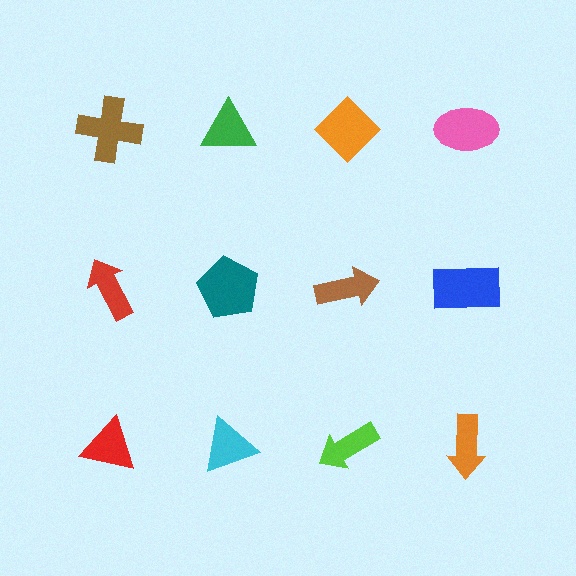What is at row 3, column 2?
A cyan triangle.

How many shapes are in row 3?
4 shapes.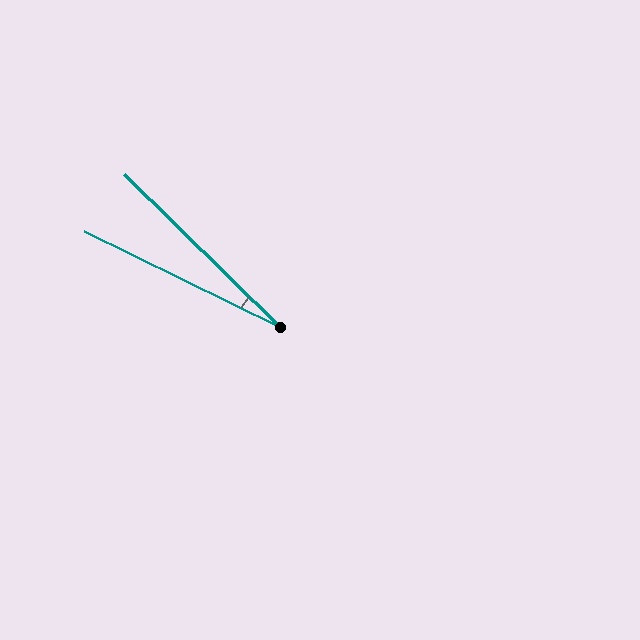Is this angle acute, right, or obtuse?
It is acute.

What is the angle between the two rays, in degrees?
Approximately 18 degrees.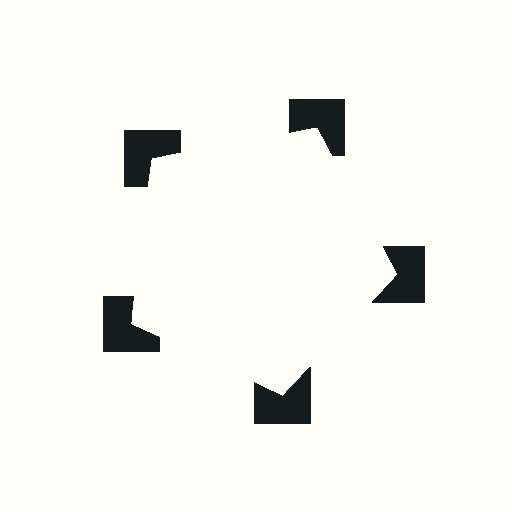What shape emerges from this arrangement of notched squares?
An illusory pentagon — its edges are inferred from the aligned wedge cuts in the notched squares, not physically drawn.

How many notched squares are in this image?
There are 5 — one at each vertex of the illusory pentagon.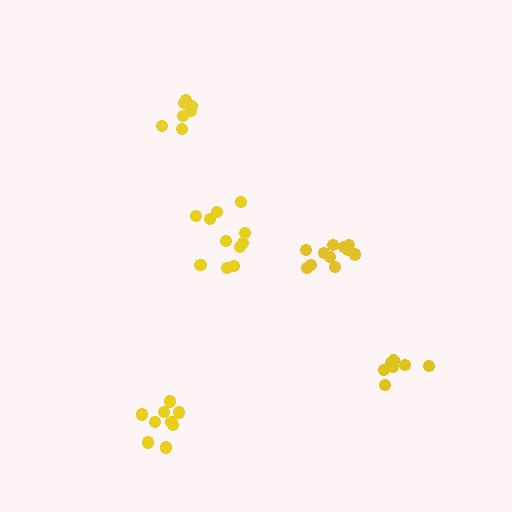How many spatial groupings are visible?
There are 5 spatial groupings.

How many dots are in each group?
Group 1: 11 dots, Group 2: 11 dots, Group 3: 7 dots, Group 4: 10 dots, Group 5: 7 dots (46 total).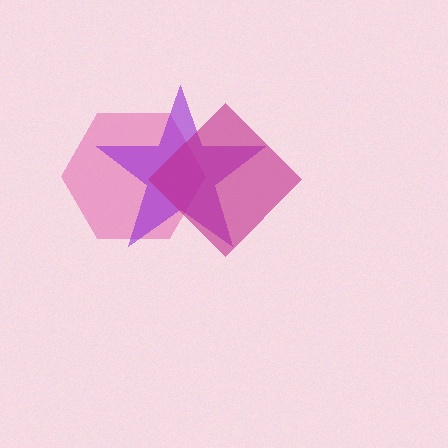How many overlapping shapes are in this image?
There are 3 overlapping shapes in the image.